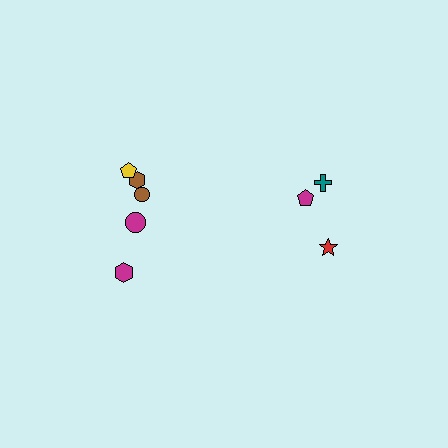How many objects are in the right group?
There are 3 objects.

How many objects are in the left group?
There are 5 objects.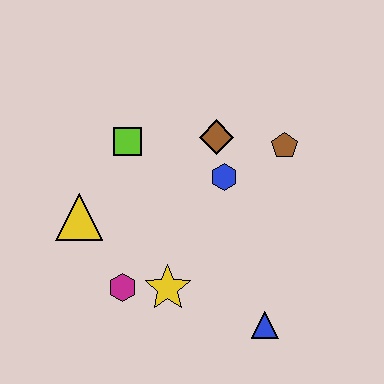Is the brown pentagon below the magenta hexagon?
No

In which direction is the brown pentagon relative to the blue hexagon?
The brown pentagon is to the right of the blue hexagon.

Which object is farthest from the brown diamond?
The blue triangle is farthest from the brown diamond.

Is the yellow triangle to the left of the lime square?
Yes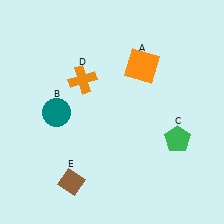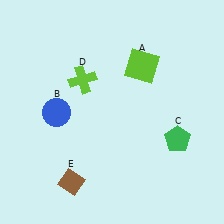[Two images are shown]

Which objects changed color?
A changed from orange to lime. B changed from teal to blue. D changed from orange to lime.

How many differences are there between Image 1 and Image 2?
There are 3 differences between the two images.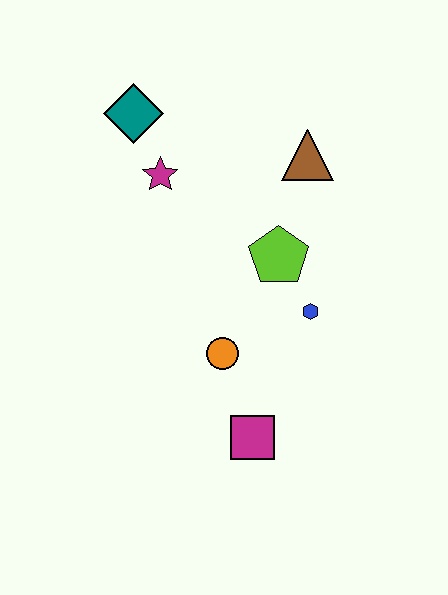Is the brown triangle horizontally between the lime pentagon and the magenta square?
No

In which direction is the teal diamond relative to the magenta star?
The teal diamond is above the magenta star.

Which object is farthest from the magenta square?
The teal diamond is farthest from the magenta square.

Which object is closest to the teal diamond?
The magenta star is closest to the teal diamond.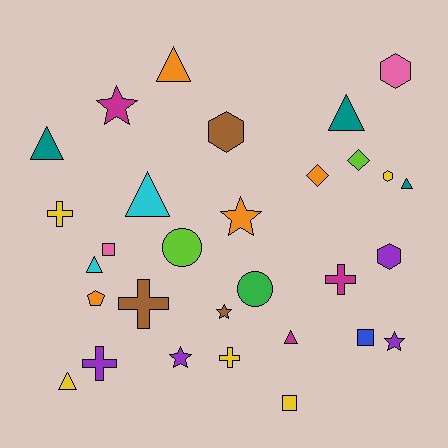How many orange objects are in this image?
There are 4 orange objects.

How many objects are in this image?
There are 30 objects.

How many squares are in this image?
There are 3 squares.